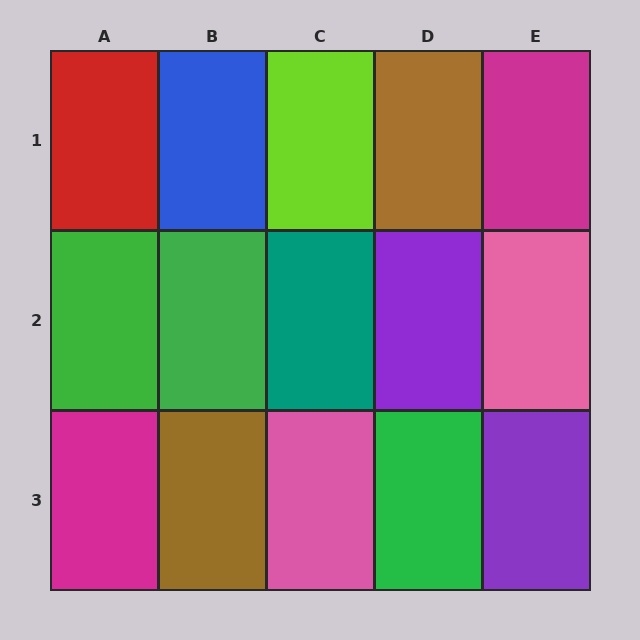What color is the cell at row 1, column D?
Brown.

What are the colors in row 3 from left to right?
Magenta, brown, pink, green, purple.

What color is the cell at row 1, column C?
Lime.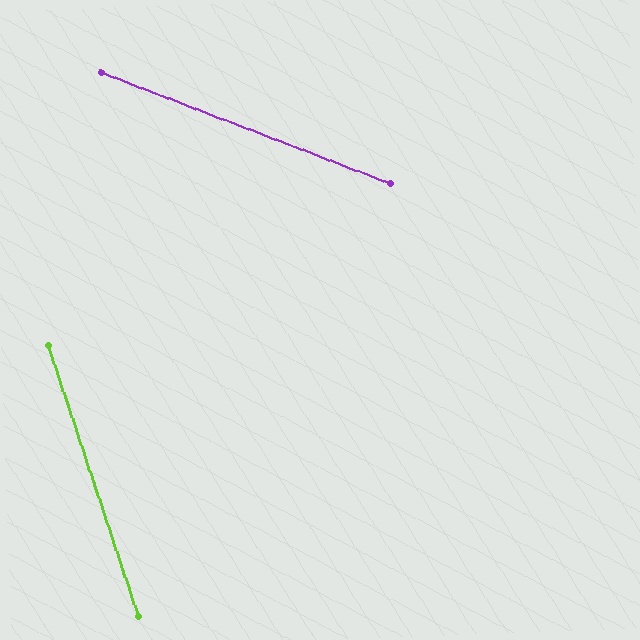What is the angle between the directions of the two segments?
Approximately 51 degrees.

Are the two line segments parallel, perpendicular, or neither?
Neither parallel nor perpendicular — they differ by about 51°.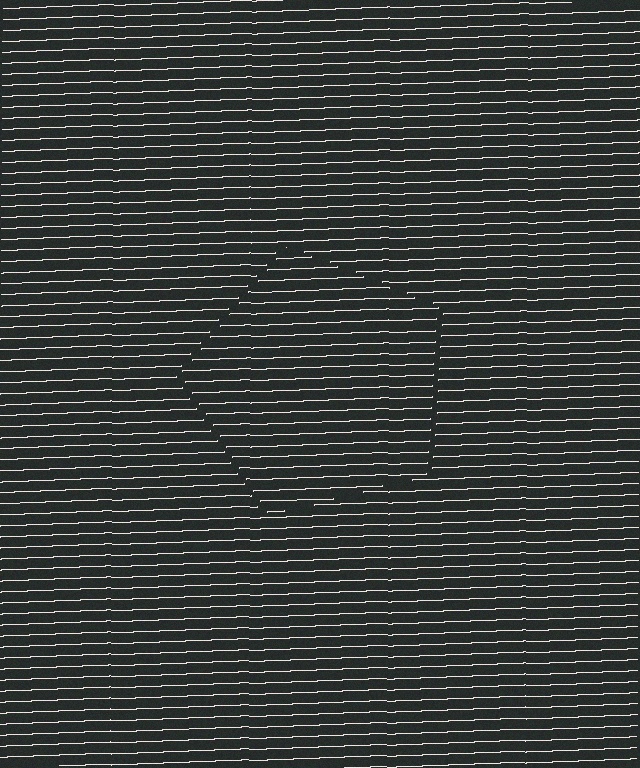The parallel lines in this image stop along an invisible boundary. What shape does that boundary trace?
An illusory pentagon. The interior of the shape contains the same grating, shifted by half a period — the contour is defined by the phase discontinuity where line-ends from the inner and outer gratings abut.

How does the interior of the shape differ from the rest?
The interior of the shape contains the same grating, shifted by half a period — the contour is defined by the phase discontinuity where line-ends from the inner and outer gratings abut.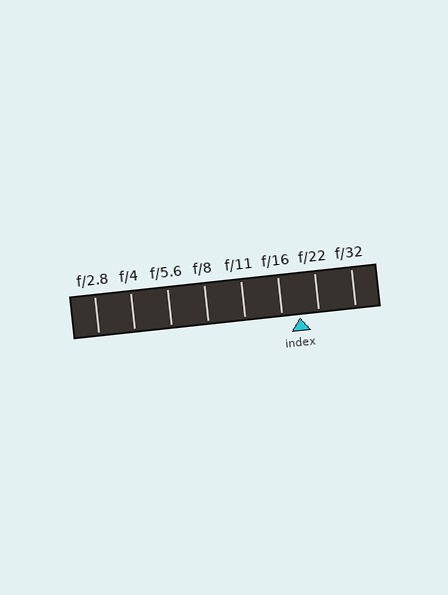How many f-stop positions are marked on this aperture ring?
There are 8 f-stop positions marked.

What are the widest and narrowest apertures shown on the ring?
The widest aperture shown is f/2.8 and the narrowest is f/32.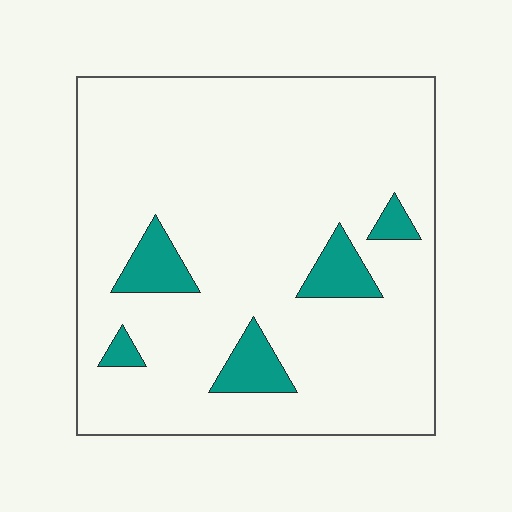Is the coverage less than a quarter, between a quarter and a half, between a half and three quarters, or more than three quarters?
Less than a quarter.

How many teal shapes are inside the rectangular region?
5.